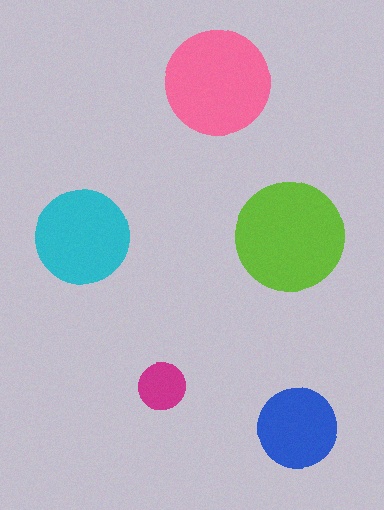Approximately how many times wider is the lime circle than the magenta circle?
About 2.5 times wider.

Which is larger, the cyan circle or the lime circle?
The lime one.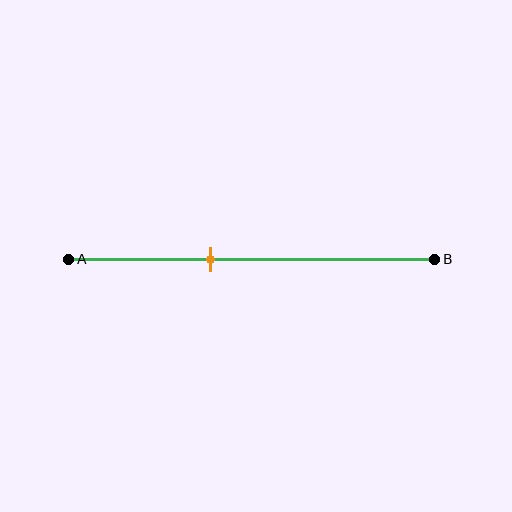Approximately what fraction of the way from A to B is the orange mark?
The orange mark is approximately 40% of the way from A to B.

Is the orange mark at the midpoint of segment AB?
No, the mark is at about 40% from A, not at the 50% midpoint.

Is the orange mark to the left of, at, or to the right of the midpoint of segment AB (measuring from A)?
The orange mark is to the left of the midpoint of segment AB.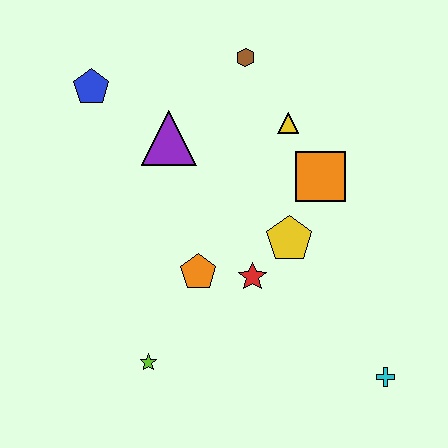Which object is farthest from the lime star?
The brown hexagon is farthest from the lime star.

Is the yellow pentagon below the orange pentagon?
No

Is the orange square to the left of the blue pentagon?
No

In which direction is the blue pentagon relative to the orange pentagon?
The blue pentagon is above the orange pentagon.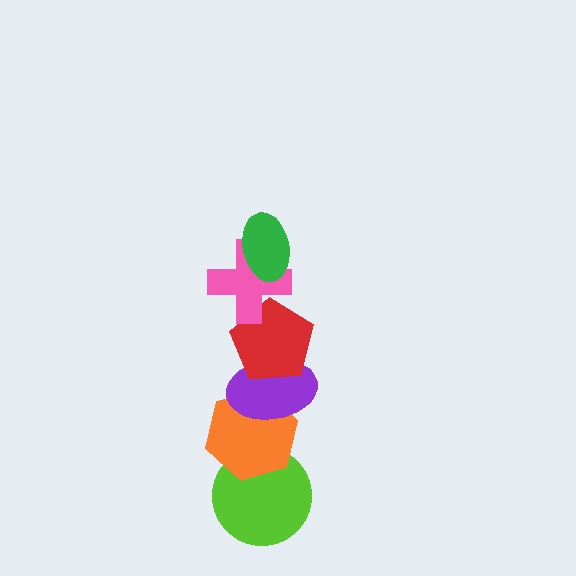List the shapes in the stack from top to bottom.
From top to bottom: the green ellipse, the pink cross, the red pentagon, the purple ellipse, the orange hexagon, the lime circle.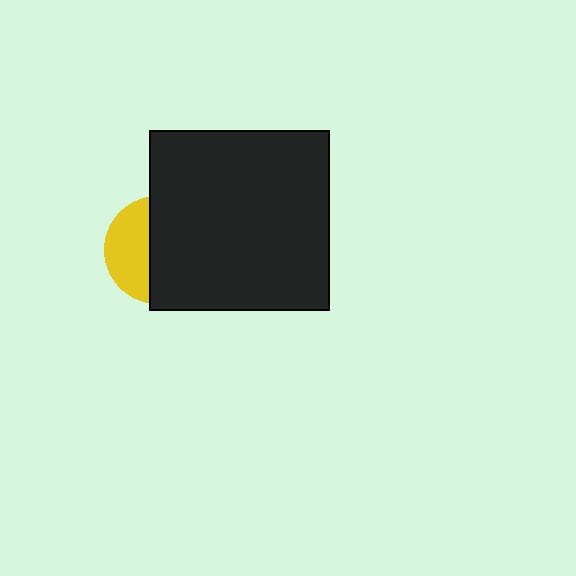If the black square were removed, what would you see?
You would see the complete yellow circle.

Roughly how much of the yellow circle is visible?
A small part of it is visible (roughly 40%).